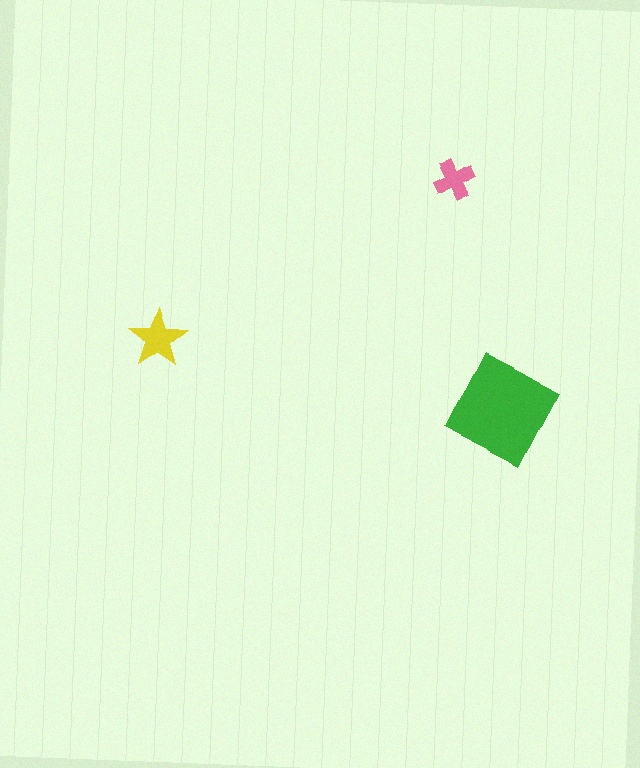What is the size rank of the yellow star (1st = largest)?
2nd.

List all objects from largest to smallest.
The green diamond, the yellow star, the pink cross.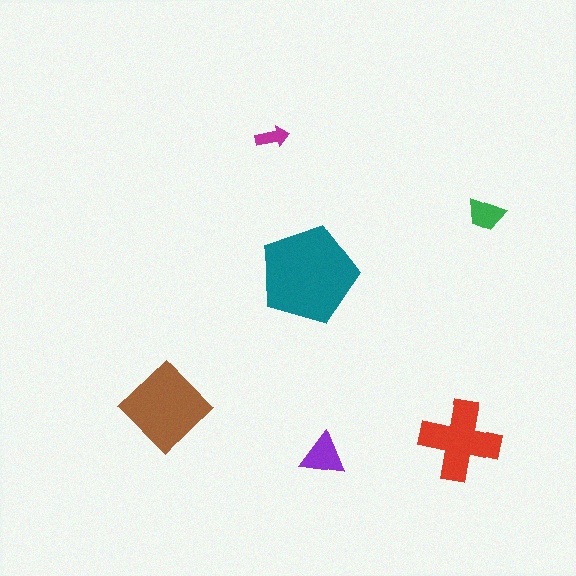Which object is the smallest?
The magenta arrow.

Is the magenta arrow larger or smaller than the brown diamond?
Smaller.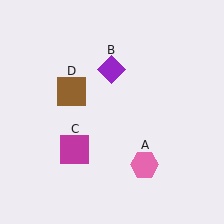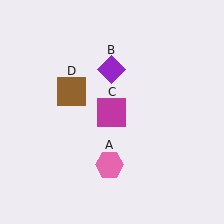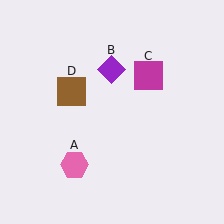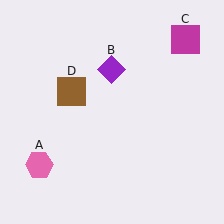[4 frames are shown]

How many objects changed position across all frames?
2 objects changed position: pink hexagon (object A), magenta square (object C).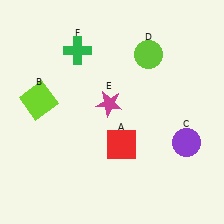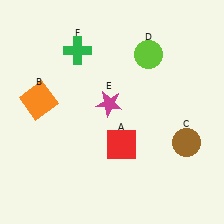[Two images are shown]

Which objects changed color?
B changed from lime to orange. C changed from purple to brown.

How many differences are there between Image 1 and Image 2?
There are 2 differences between the two images.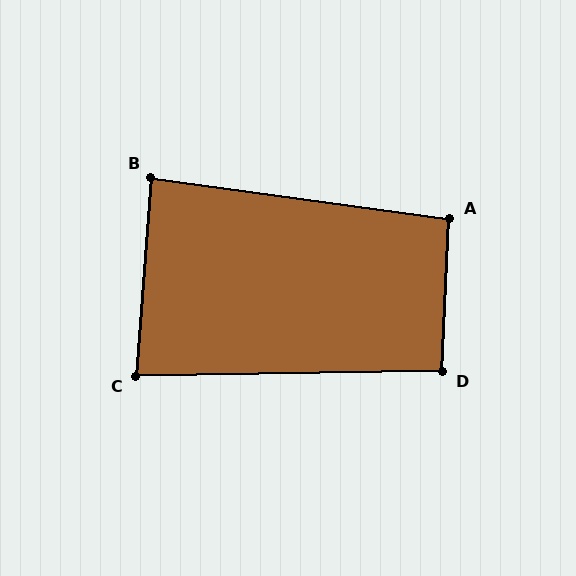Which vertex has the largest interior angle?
A, at approximately 95 degrees.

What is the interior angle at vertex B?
Approximately 87 degrees (approximately right).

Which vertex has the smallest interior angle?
C, at approximately 85 degrees.